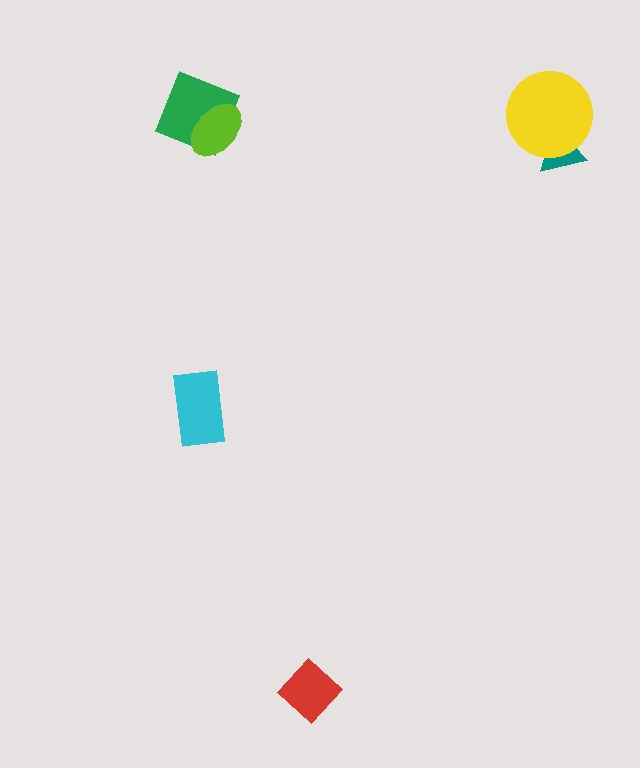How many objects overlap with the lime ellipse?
1 object overlaps with the lime ellipse.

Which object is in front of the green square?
The lime ellipse is in front of the green square.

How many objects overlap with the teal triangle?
1 object overlaps with the teal triangle.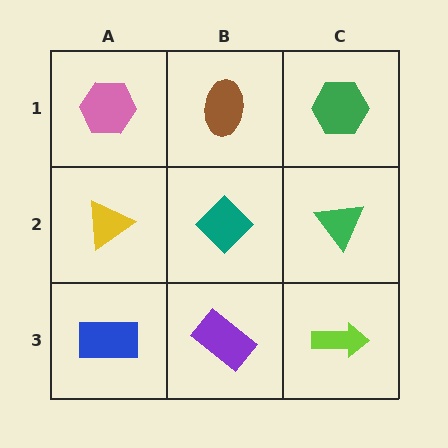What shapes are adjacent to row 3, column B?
A teal diamond (row 2, column B), a blue rectangle (row 3, column A), a lime arrow (row 3, column C).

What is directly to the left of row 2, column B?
A yellow triangle.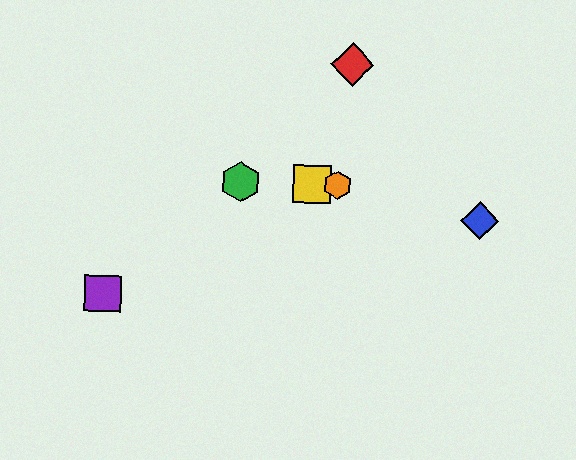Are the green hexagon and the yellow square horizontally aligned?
Yes, both are at y≈182.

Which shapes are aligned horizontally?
The green hexagon, the yellow square, the orange hexagon are aligned horizontally.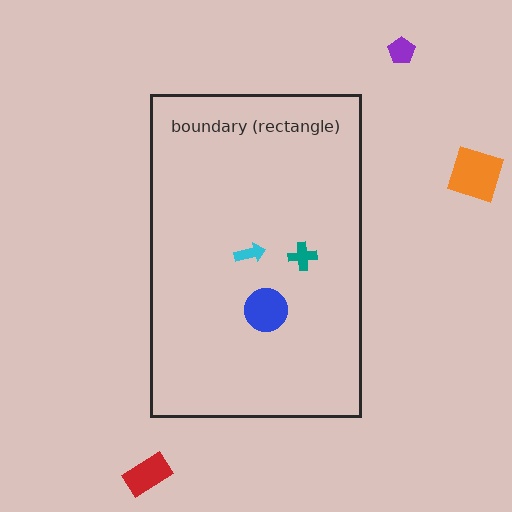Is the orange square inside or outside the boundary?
Outside.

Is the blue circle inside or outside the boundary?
Inside.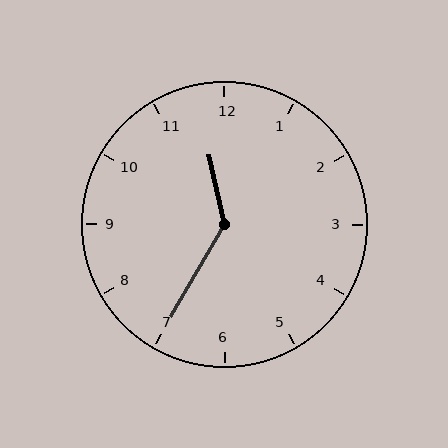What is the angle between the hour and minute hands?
Approximately 138 degrees.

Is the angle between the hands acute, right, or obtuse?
It is obtuse.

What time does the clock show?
11:35.